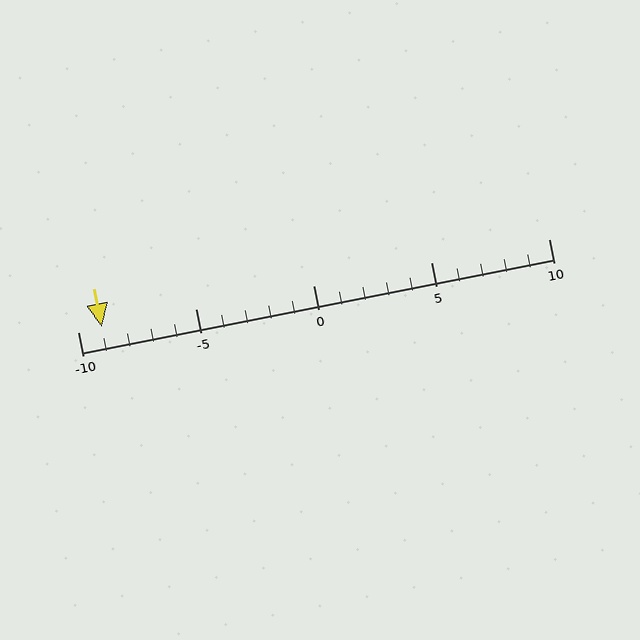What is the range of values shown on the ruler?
The ruler shows values from -10 to 10.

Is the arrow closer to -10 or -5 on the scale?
The arrow is closer to -10.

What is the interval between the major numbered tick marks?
The major tick marks are spaced 5 units apart.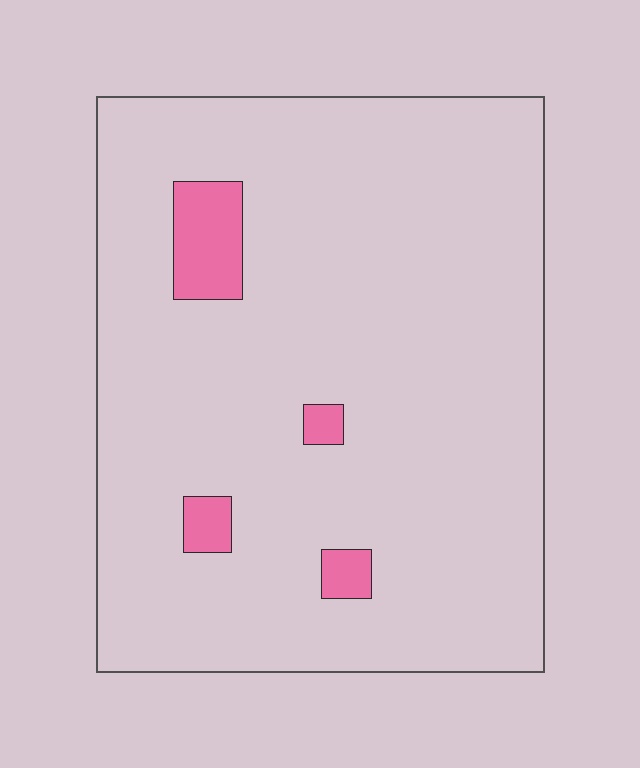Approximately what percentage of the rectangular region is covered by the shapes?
Approximately 5%.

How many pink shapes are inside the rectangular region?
4.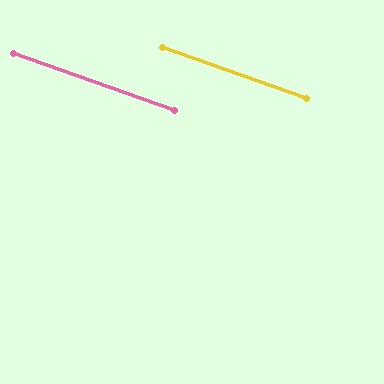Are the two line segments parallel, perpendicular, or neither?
Parallel — their directions differ by only 0.3°.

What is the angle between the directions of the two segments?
Approximately 0 degrees.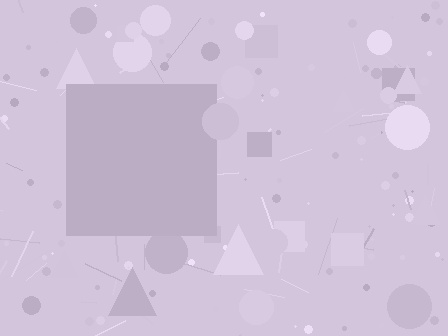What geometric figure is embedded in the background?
A square is embedded in the background.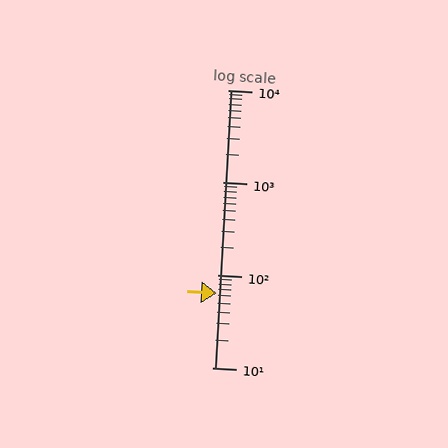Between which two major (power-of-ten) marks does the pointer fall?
The pointer is between 10 and 100.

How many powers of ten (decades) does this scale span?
The scale spans 3 decades, from 10 to 10000.